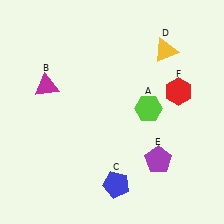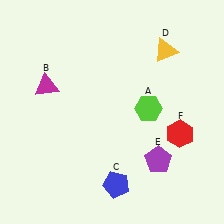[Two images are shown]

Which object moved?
The red hexagon (F) moved down.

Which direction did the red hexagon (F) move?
The red hexagon (F) moved down.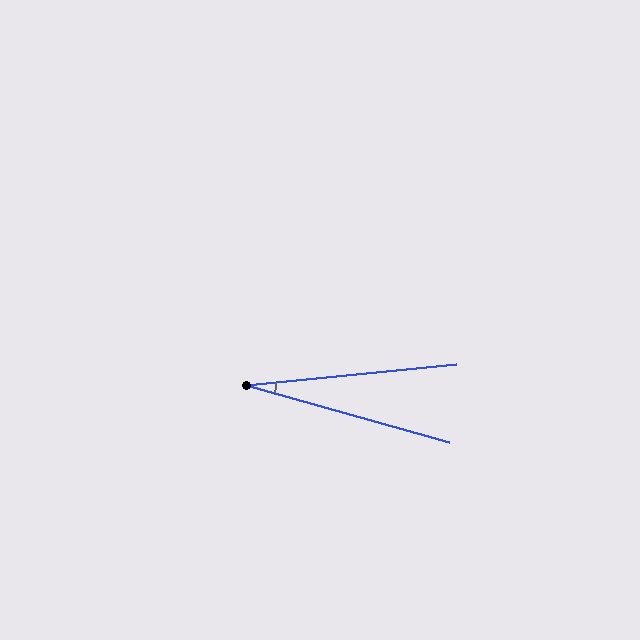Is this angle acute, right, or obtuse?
It is acute.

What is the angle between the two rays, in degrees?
Approximately 21 degrees.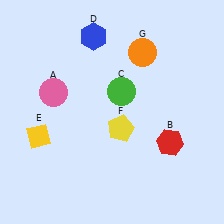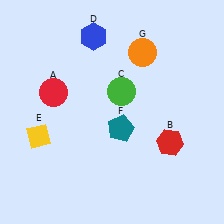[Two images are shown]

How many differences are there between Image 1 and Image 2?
There are 2 differences between the two images.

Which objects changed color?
A changed from pink to red. F changed from yellow to teal.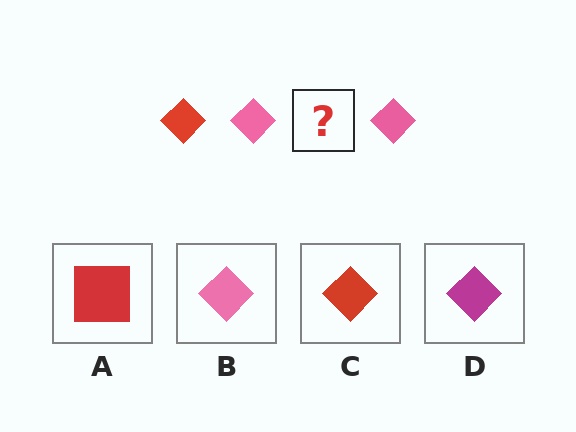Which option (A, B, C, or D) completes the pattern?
C.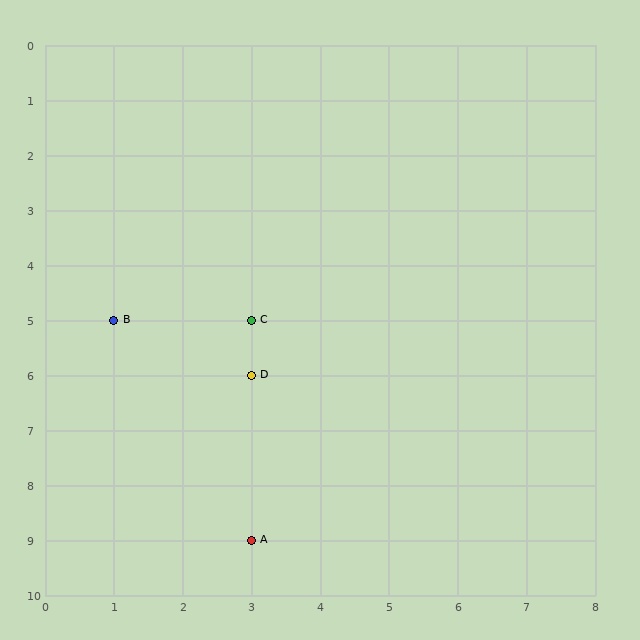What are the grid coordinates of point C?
Point C is at grid coordinates (3, 5).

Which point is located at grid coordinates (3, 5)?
Point C is at (3, 5).